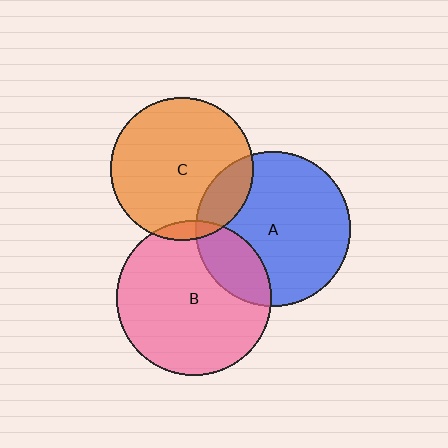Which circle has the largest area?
Circle A (blue).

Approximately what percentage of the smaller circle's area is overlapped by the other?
Approximately 20%.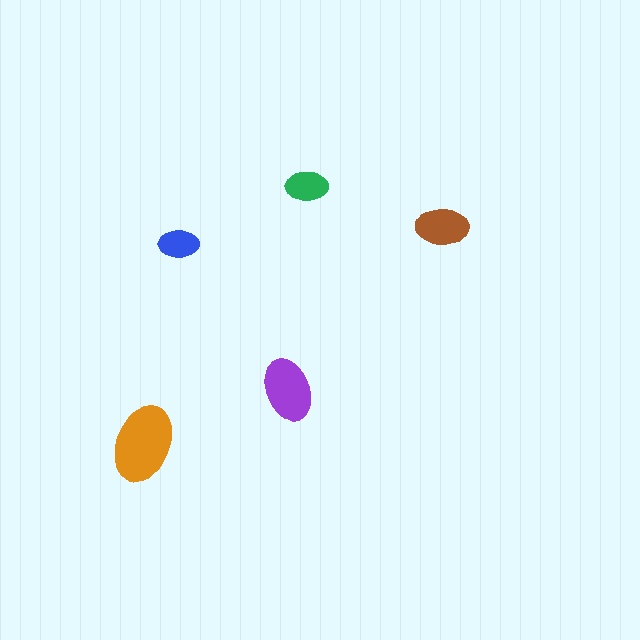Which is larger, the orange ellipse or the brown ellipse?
The orange one.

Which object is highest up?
The green ellipse is topmost.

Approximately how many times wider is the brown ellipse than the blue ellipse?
About 1.5 times wider.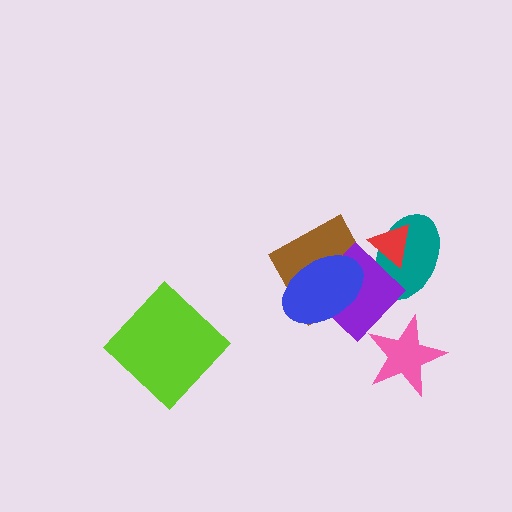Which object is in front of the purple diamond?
The blue ellipse is in front of the purple diamond.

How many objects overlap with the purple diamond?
3 objects overlap with the purple diamond.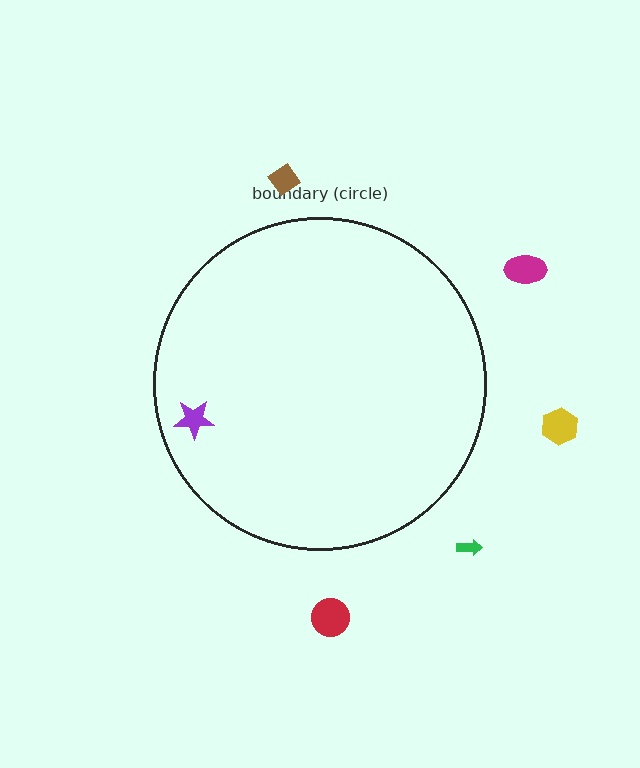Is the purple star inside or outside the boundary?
Inside.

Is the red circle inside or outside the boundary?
Outside.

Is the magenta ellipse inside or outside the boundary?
Outside.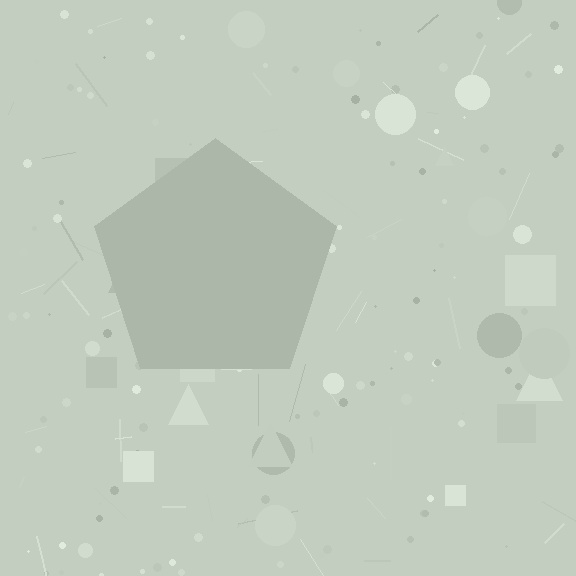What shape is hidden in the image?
A pentagon is hidden in the image.